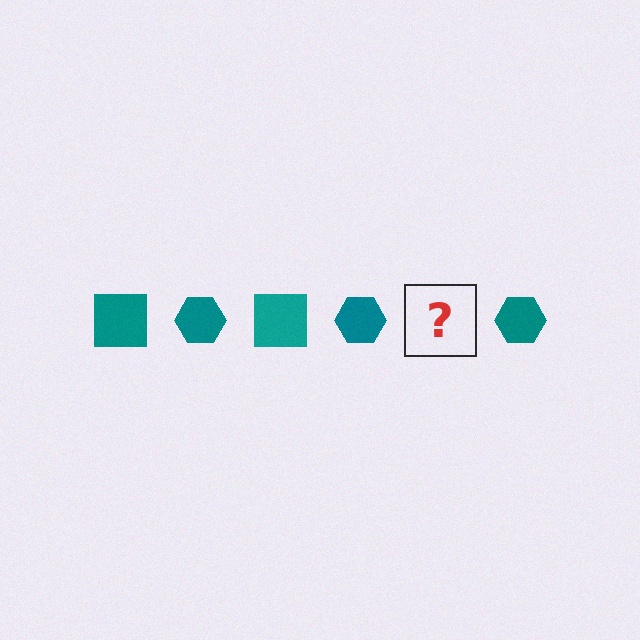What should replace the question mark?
The question mark should be replaced with a teal square.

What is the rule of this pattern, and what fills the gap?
The rule is that the pattern cycles through square, hexagon shapes in teal. The gap should be filled with a teal square.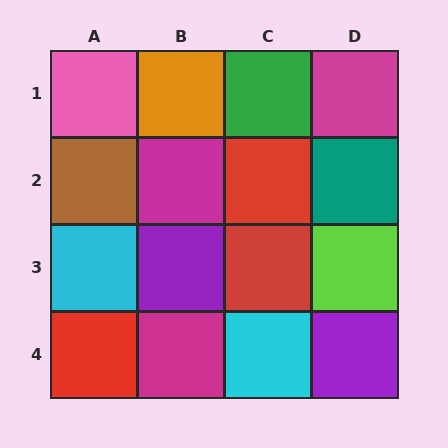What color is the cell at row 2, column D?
Teal.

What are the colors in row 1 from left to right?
Pink, orange, green, magenta.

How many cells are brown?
1 cell is brown.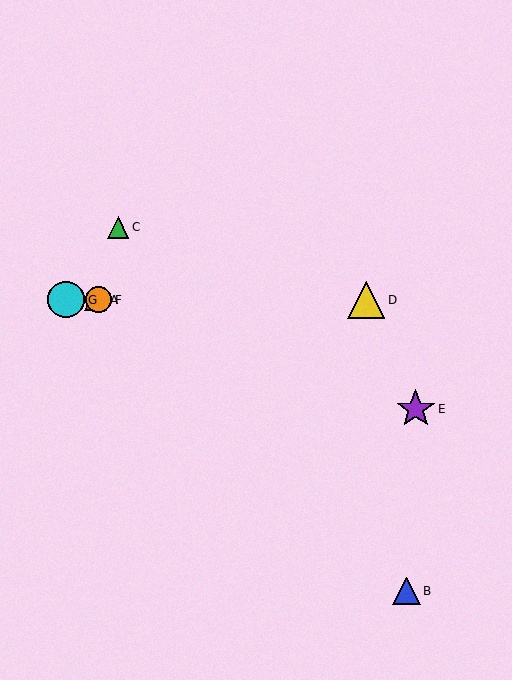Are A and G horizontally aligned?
Yes, both are at y≈300.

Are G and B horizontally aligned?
No, G is at y≈300 and B is at y≈591.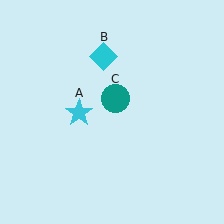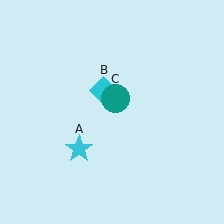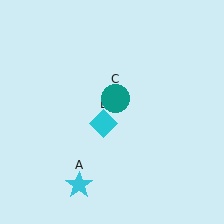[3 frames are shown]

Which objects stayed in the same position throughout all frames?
Teal circle (object C) remained stationary.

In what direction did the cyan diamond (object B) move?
The cyan diamond (object B) moved down.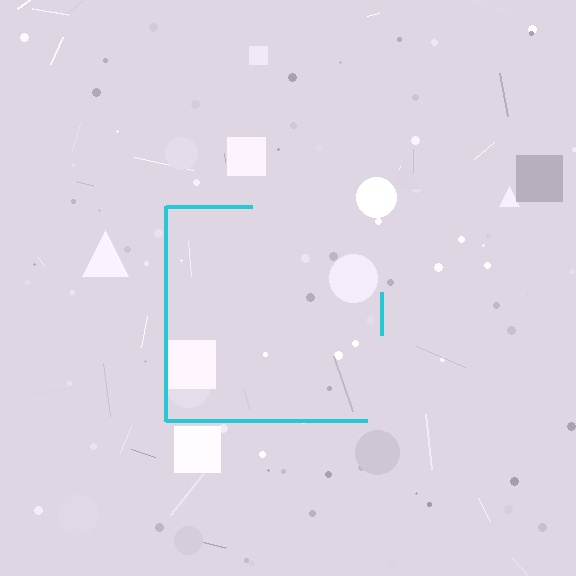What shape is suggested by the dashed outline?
The dashed outline suggests a square.